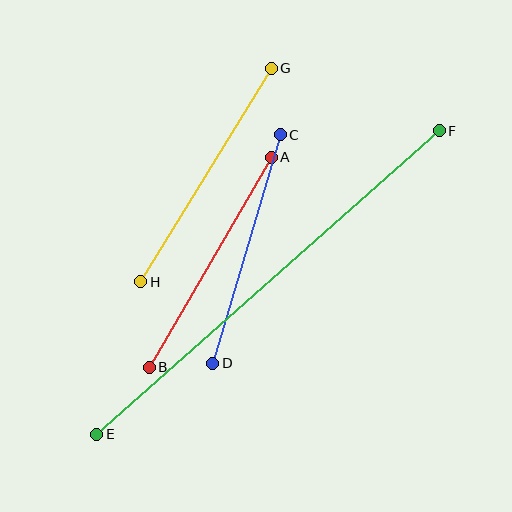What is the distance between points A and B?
The distance is approximately 243 pixels.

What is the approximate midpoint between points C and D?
The midpoint is at approximately (247, 249) pixels.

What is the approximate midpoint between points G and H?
The midpoint is at approximately (206, 175) pixels.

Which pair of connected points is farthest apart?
Points E and F are farthest apart.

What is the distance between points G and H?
The distance is approximately 250 pixels.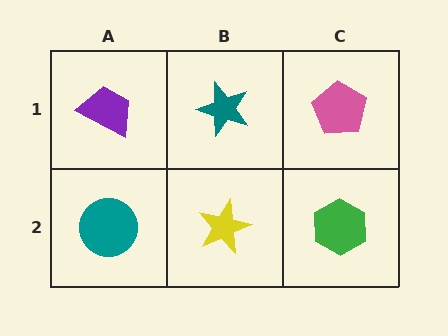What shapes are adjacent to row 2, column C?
A pink pentagon (row 1, column C), a yellow star (row 2, column B).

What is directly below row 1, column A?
A teal circle.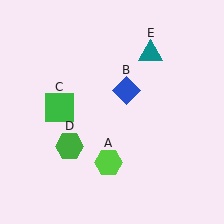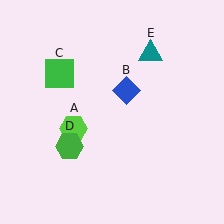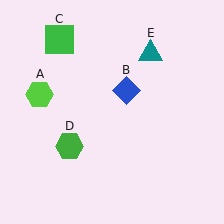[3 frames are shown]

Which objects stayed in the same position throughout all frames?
Blue diamond (object B) and green hexagon (object D) and teal triangle (object E) remained stationary.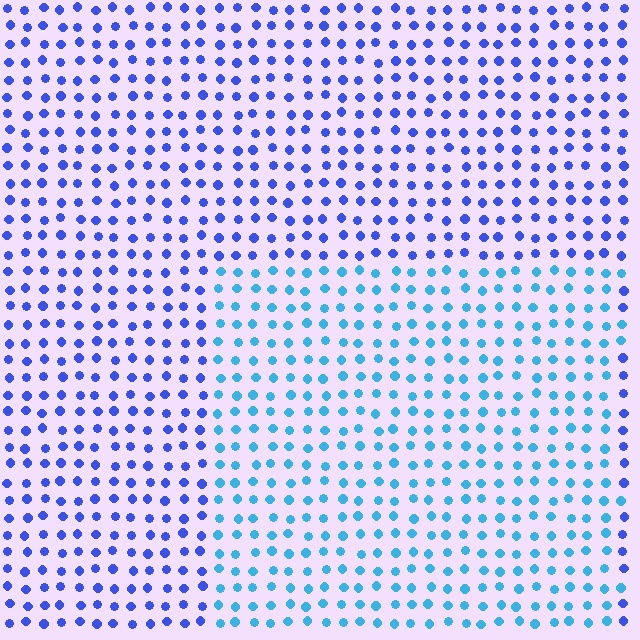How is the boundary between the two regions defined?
The boundary is defined purely by a slight shift in hue (about 35 degrees). Spacing, size, and orientation are identical on both sides.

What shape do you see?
I see a rectangle.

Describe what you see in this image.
The image is filled with small blue elements in a uniform arrangement. A rectangle-shaped region is visible where the elements are tinted to a slightly different hue, forming a subtle color boundary.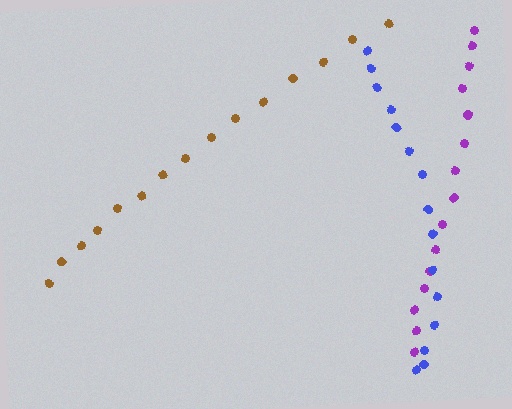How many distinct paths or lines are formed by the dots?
There are 3 distinct paths.